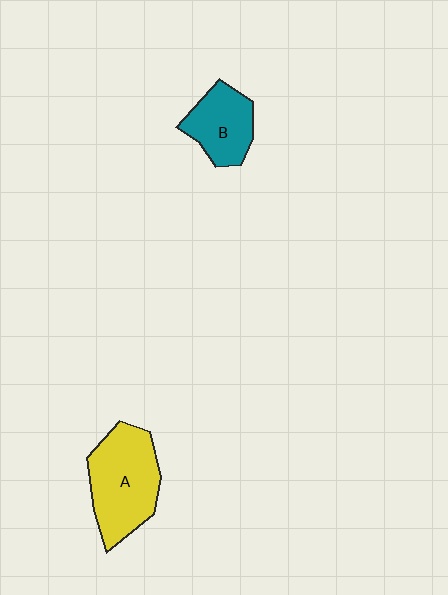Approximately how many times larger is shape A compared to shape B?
Approximately 1.5 times.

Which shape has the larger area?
Shape A (yellow).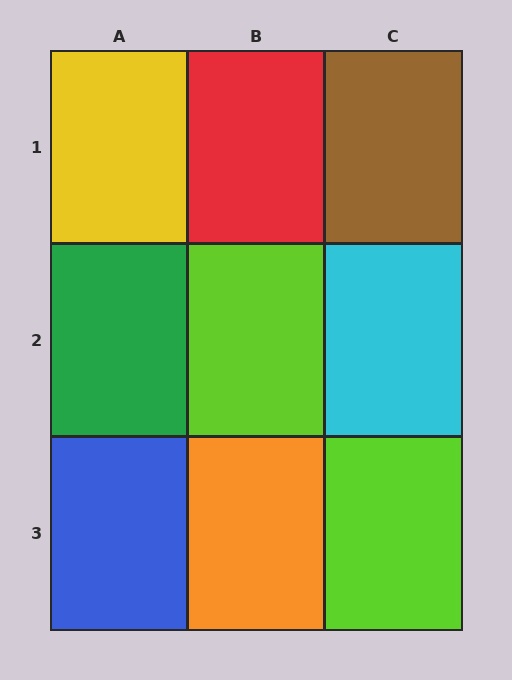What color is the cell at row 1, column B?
Red.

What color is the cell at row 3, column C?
Lime.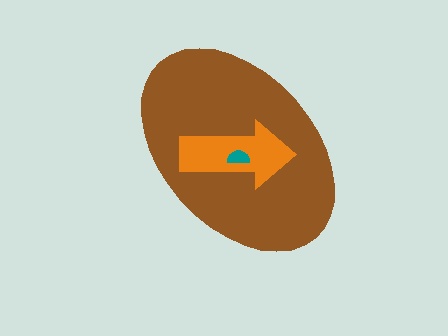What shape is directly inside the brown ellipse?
The orange arrow.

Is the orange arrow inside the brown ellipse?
Yes.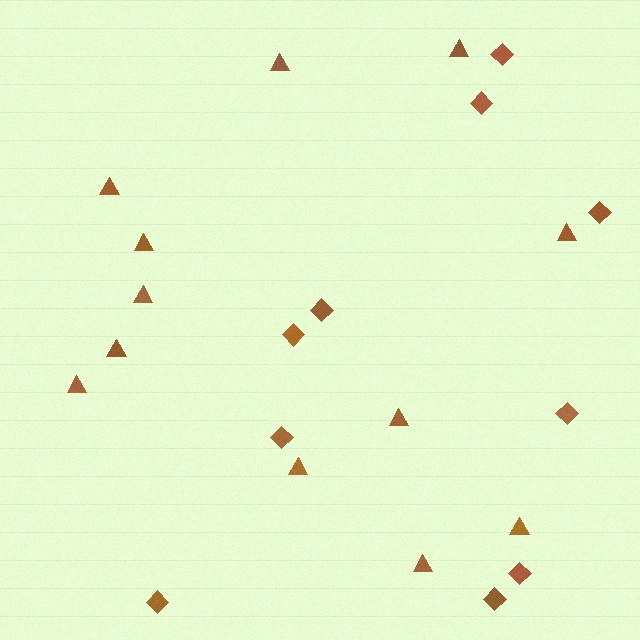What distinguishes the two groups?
There are 2 groups: one group of diamonds (10) and one group of triangles (12).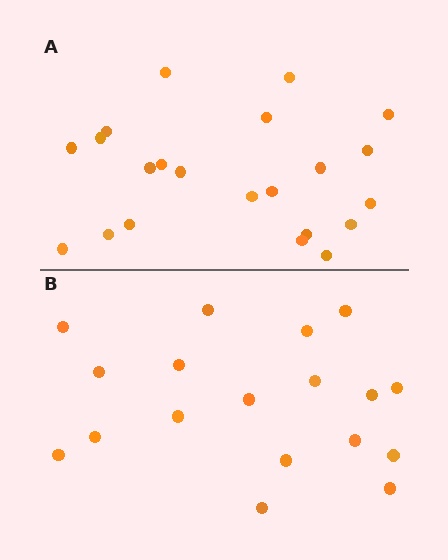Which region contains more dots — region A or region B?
Region A (the top region) has more dots.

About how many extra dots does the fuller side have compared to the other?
Region A has about 4 more dots than region B.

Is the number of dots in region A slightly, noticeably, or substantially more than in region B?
Region A has only slightly more — the two regions are fairly close. The ratio is roughly 1.2 to 1.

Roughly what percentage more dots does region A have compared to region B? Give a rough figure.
About 20% more.